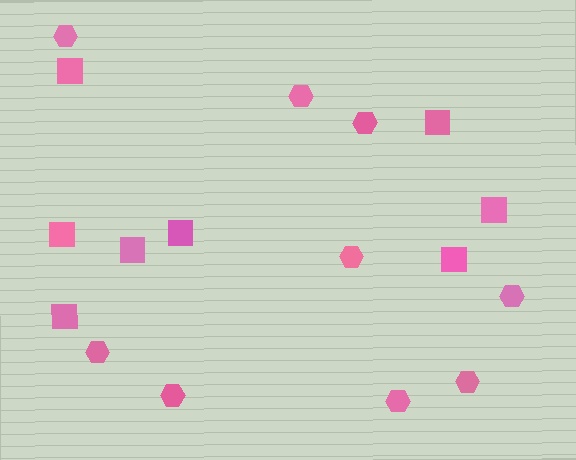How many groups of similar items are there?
There are 2 groups: one group of squares (8) and one group of hexagons (9).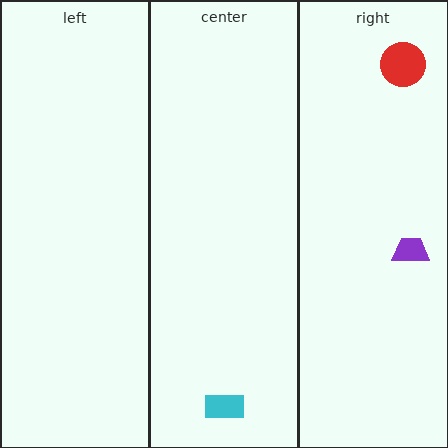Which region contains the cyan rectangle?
The center region.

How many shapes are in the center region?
1.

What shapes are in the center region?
The cyan rectangle.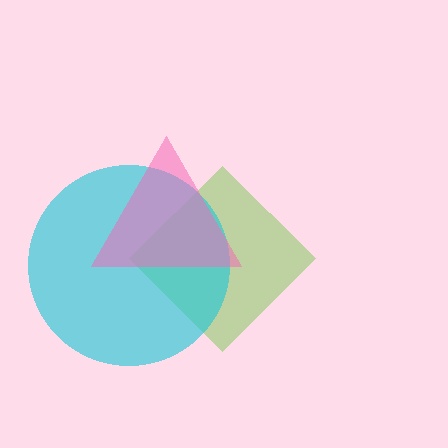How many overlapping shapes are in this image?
There are 3 overlapping shapes in the image.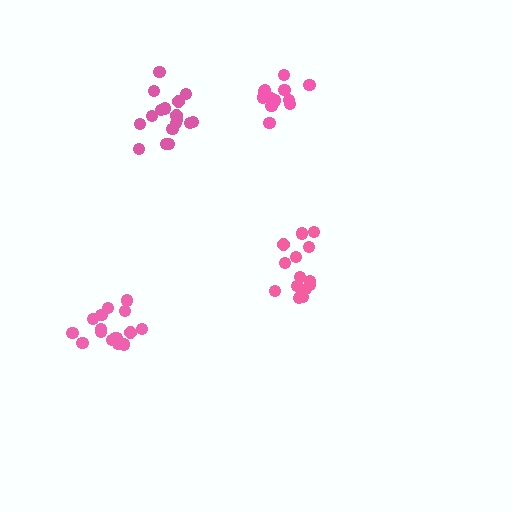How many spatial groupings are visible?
There are 4 spatial groupings.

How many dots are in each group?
Group 1: 15 dots, Group 2: 17 dots, Group 3: 16 dots, Group 4: 12 dots (60 total).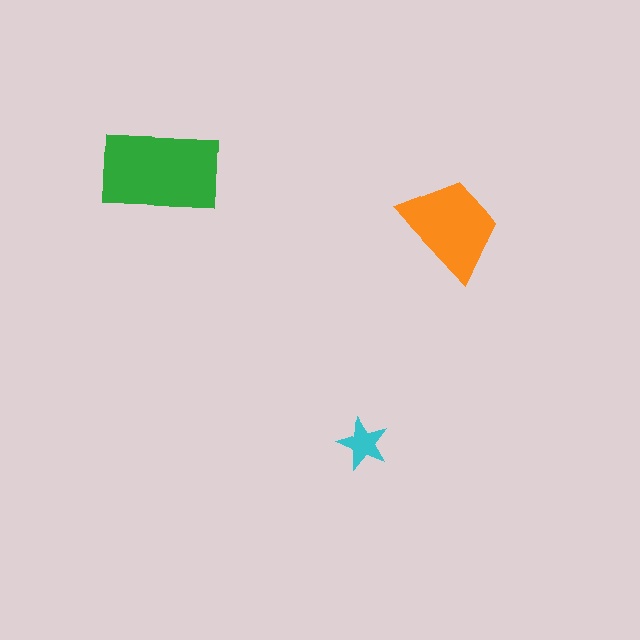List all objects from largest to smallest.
The green rectangle, the orange trapezoid, the cyan star.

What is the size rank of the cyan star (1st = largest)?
3rd.